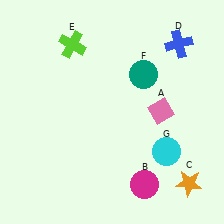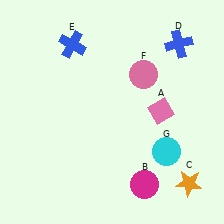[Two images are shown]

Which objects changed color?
E changed from lime to blue. F changed from teal to pink.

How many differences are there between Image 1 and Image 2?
There are 2 differences between the two images.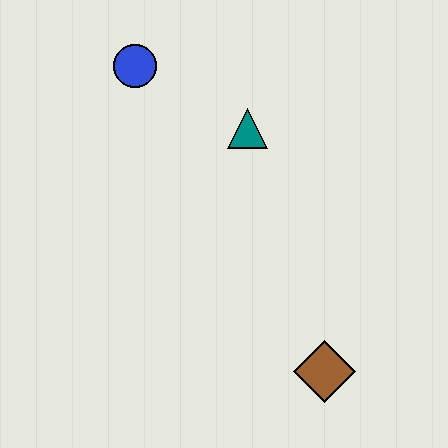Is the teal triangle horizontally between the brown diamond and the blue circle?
Yes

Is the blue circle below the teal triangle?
No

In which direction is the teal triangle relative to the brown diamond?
The teal triangle is above the brown diamond.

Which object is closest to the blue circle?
The teal triangle is closest to the blue circle.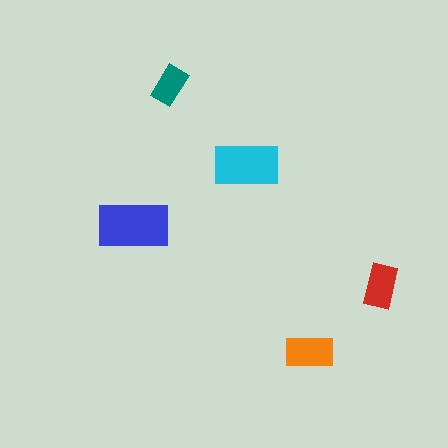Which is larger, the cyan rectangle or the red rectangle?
The cyan one.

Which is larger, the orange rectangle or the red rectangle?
The orange one.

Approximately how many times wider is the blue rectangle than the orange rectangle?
About 1.5 times wider.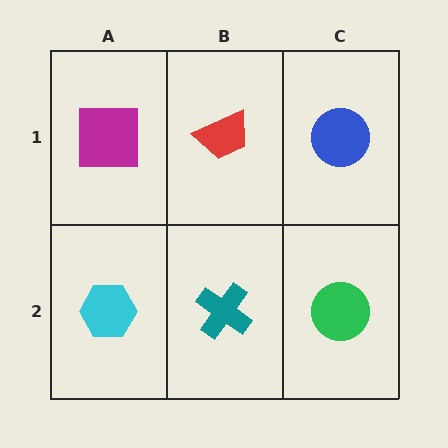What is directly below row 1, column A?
A cyan hexagon.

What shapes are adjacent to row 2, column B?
A red trapezoid (row 1, column B), a cyan hexagon (row 2, column A), a green circle (row 2, column C).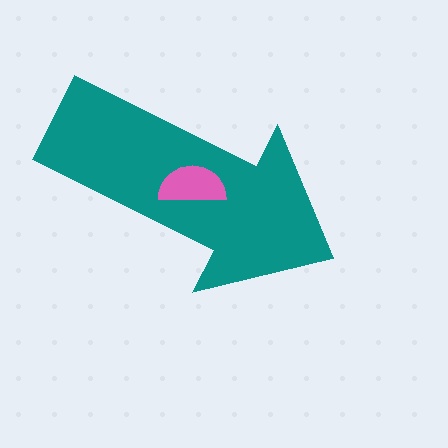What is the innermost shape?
The pink semicircle.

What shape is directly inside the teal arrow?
The pink semicircle.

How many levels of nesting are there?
2.